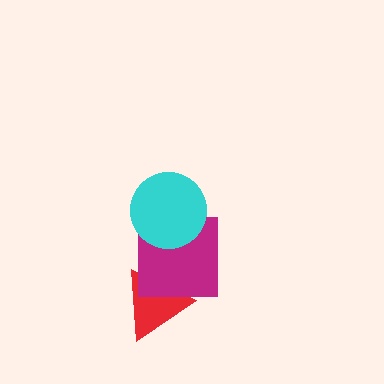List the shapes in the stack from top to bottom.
From top to bottom: the cyan circle, the magenta square, the red triangle.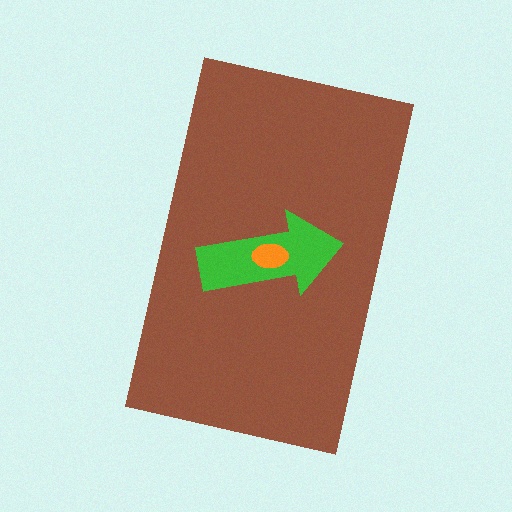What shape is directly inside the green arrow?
The orange ellipse.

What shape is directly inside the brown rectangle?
The green arrow.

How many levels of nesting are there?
3.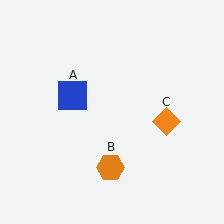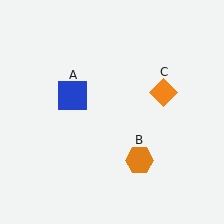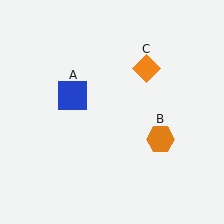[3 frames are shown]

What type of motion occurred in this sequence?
The orange hexagon (object B), orange diamond (object C) rotated counterclockwise around the center of the scene.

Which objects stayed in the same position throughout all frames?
Blue square (object A) remained stationary.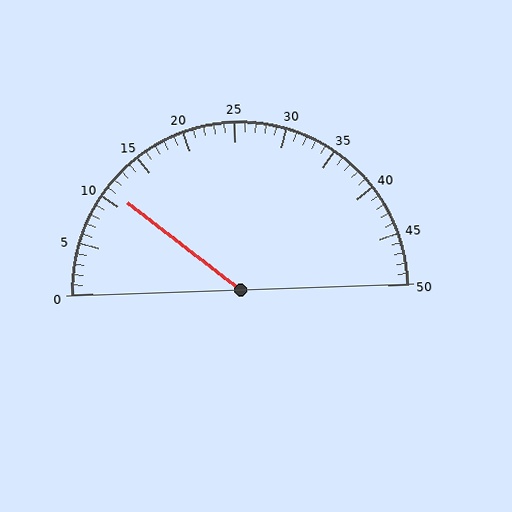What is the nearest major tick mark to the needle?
The nearest major tick mark is 10.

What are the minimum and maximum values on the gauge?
The gauge ranges from 0 to 50.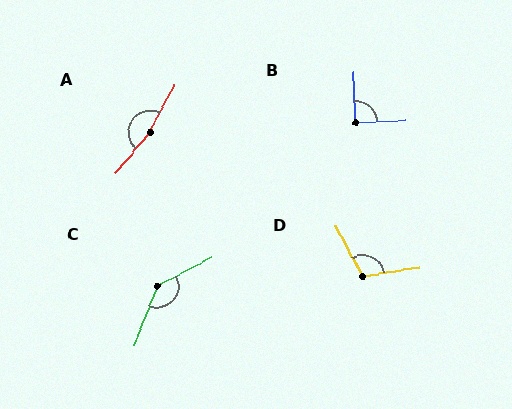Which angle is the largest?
A, at approximately 168 degrees.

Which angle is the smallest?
B, at approximately 88 degrees.